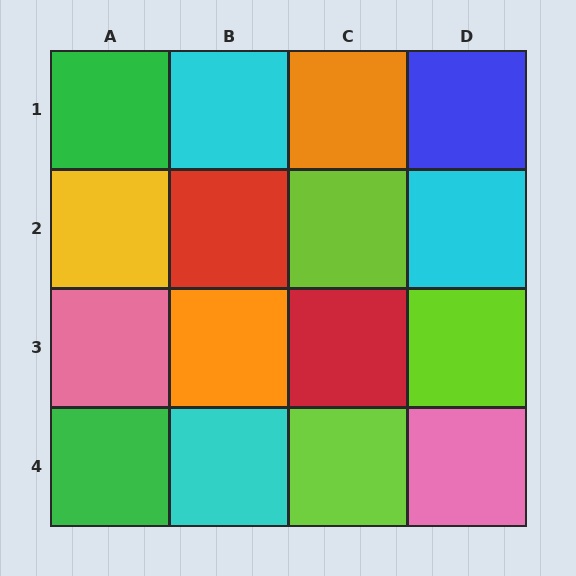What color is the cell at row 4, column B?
Cyan.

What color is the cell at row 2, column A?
Yellow.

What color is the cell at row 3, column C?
Red.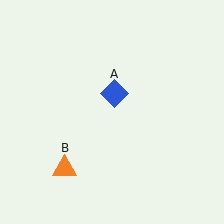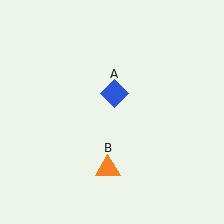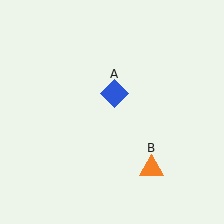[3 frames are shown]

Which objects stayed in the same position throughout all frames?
Blue diamond (object A) remained stationary.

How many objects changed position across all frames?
1 object changed position: orange triangle (object B).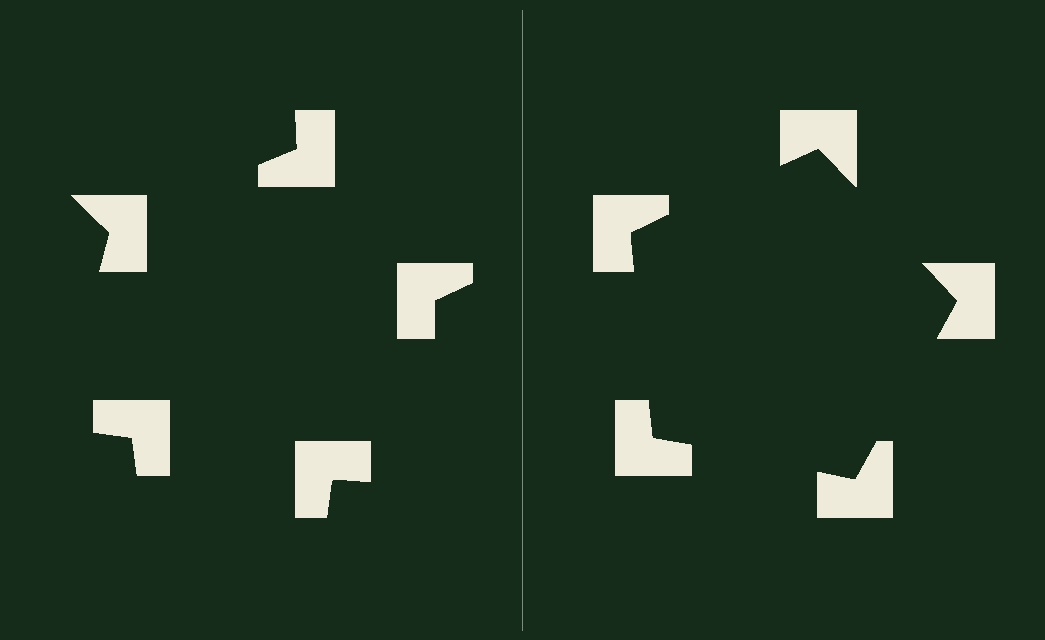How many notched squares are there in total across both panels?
10 — 5 on each side.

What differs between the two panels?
The notched squares are positioned identically on both sides; only the wedge orientations differ. On the right they align to a pentagon; on the left they are misaligned.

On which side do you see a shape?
An illusory pentagon appears on the right side. On the left side the wedge cuts are rotated, so no coherent shape forms.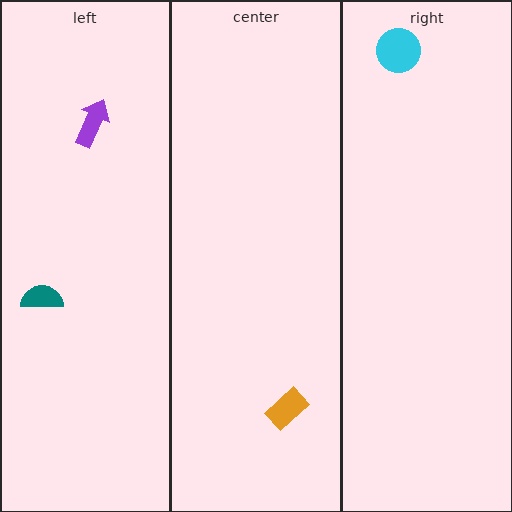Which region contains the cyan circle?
The right region.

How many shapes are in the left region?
2.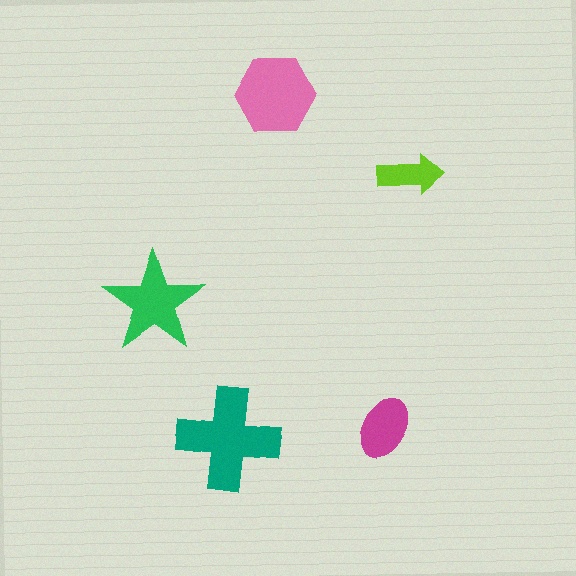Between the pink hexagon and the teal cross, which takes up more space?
The teal cross.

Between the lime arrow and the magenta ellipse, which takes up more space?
The magenta ellipse.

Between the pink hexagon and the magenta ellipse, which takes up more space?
The pink hexagon.